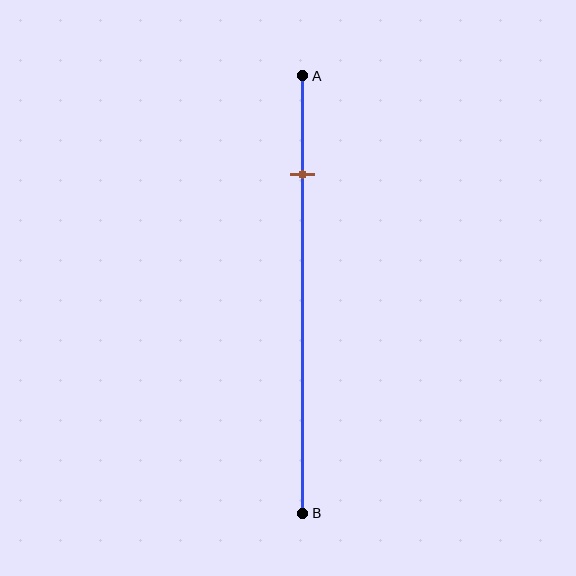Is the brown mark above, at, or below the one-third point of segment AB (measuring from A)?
The brown mark is above the one-third point of segment AB.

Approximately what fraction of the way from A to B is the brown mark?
The brown mark is approximately 25% of the way from A to B.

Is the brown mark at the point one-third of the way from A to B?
No, the mark is at about 25% from A, not at the 33% one-third point.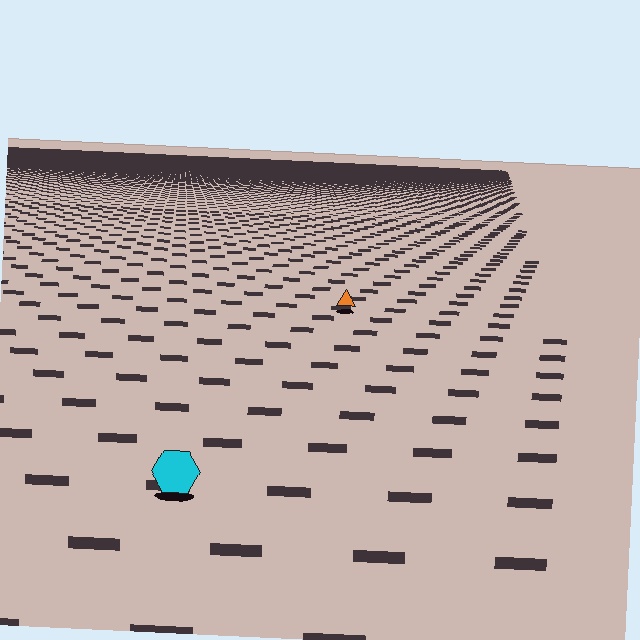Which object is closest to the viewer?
The cyan hexagon is closest. The texture marks near it are larger and more spread out.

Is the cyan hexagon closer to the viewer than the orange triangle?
Yes. The cyan hexagon is closer — you can tell from the texture gradient: the ground texture is coarser near it.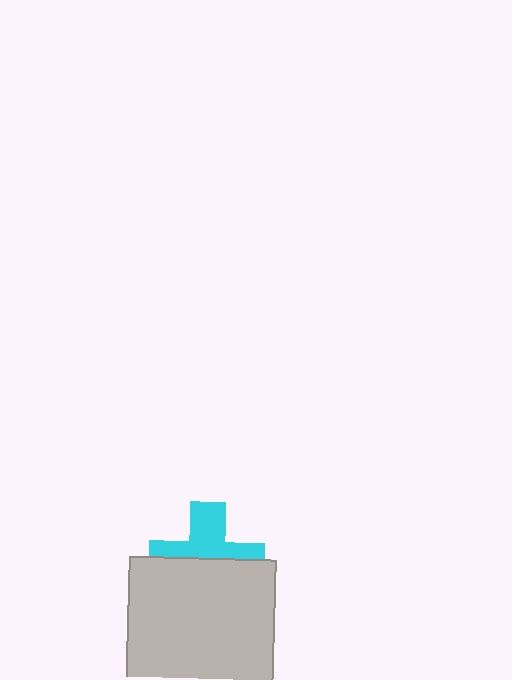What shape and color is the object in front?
The object in front is a light gray square.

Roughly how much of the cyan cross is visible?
About half of it is visible (roughly 47%).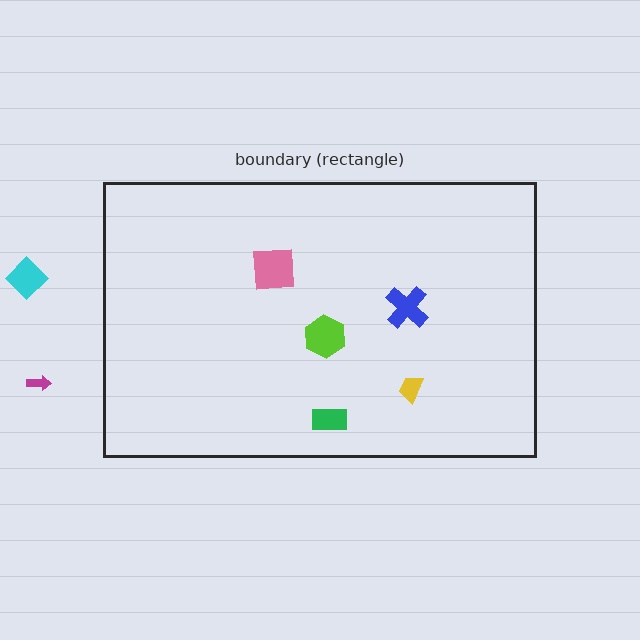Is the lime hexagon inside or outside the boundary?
Inside.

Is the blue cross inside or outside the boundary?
Inside.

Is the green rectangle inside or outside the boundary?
Inside.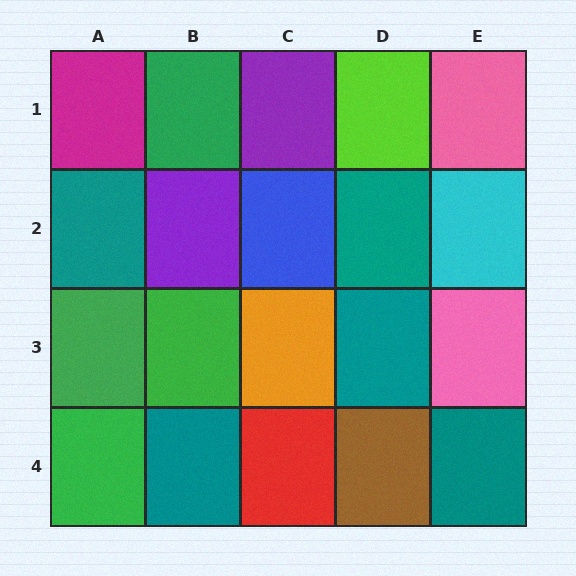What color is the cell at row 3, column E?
Pink.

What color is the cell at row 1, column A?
Magenta.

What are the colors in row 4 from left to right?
Green, teal, red, brown, teal.